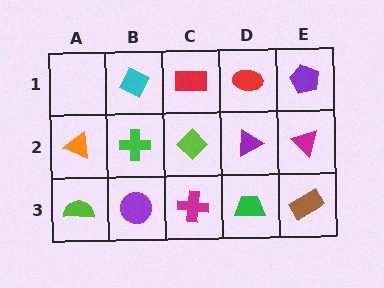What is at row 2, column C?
A lime diamond.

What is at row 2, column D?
A purple triangle.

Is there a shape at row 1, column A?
No, that cell is empty.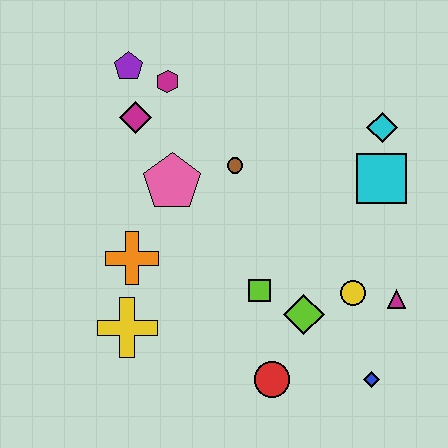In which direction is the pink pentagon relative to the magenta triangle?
The pink pentagon is to the left of the magenta triangle.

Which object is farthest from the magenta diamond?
The blue diamond is farthest from the magenta diamond.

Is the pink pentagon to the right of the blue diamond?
No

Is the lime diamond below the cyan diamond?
Yes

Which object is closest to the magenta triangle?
The yellow circle is closest to the magenta triangle.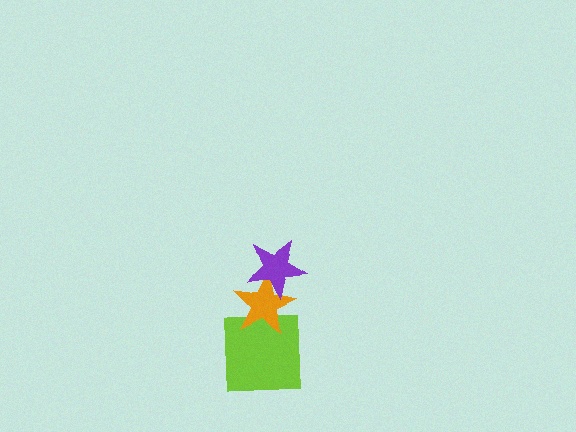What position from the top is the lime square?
The lime square is 3rd from the top.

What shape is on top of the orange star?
The purple star is on top of the orange star.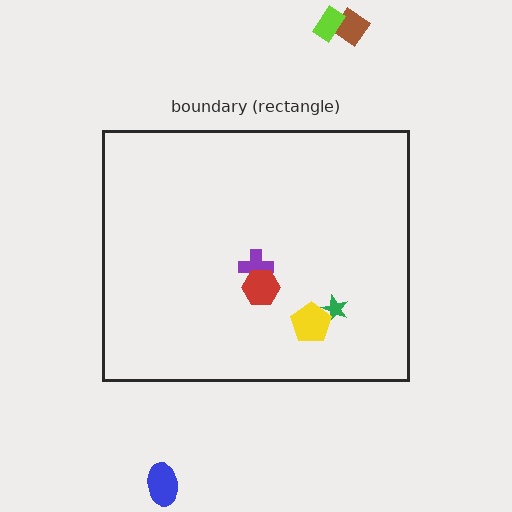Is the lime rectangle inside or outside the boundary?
Outside.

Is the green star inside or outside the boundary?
Inside.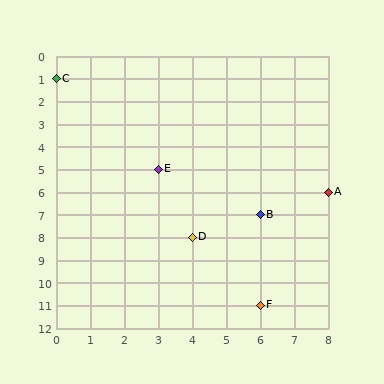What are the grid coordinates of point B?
Point B is at grid coordinates (6, 7).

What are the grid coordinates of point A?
Point A is at grid coordinates (8, 6).